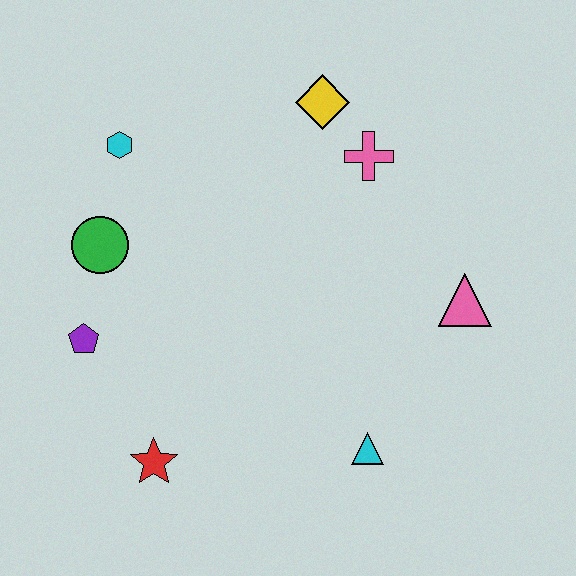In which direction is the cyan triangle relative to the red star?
The cyan triangle is to the right of the red star.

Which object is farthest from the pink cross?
The red star is farthest from the pink cross.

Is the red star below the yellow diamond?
Yes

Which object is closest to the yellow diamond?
The pink cross is closest to the yellow diamond.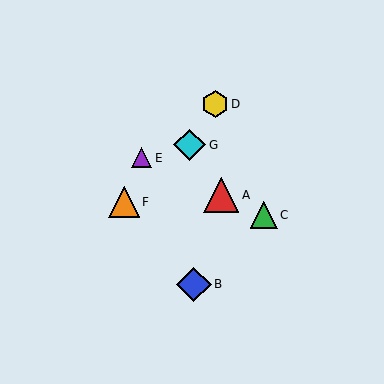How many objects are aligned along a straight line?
3 objects (A, C, E) are aligned along a straight line.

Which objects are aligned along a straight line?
Objects A, C, E are aligned along a straight line.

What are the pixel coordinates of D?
Object D is at (215, 104).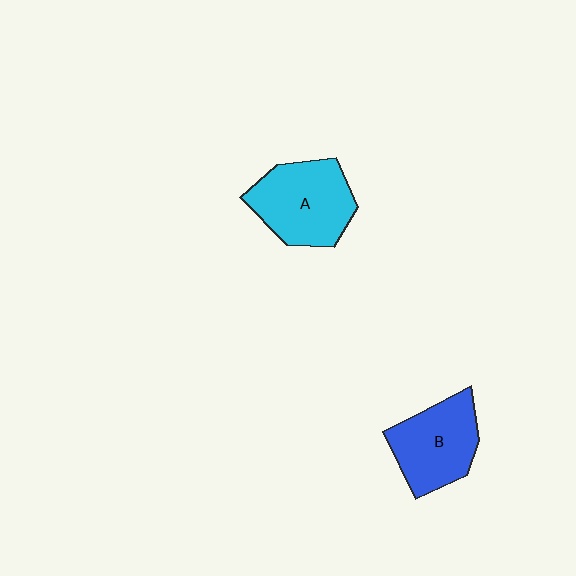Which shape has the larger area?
Shape A (cyan).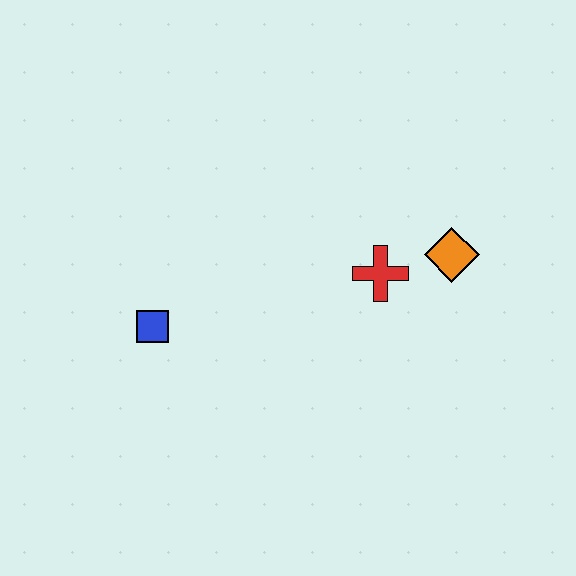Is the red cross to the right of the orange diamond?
No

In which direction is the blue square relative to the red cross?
The blue square is to the left of the red cross.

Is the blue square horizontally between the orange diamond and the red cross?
No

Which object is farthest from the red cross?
The blue square is farthest from the red cross.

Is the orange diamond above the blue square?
Yes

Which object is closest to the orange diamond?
The red cross is closest to the orange diamond.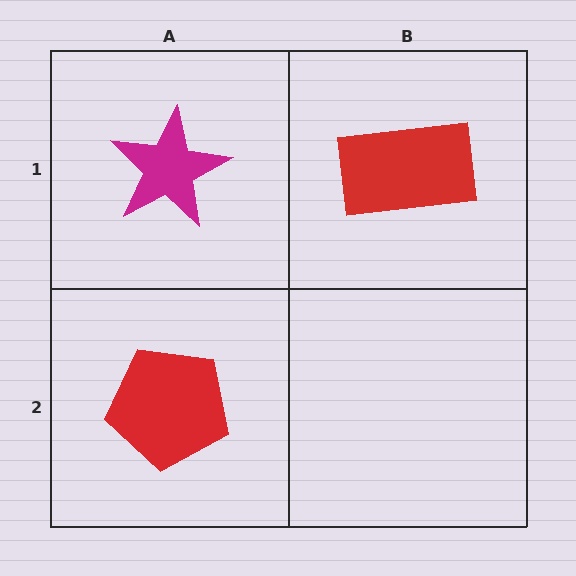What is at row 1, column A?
A magenta star.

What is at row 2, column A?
A red pentagon.